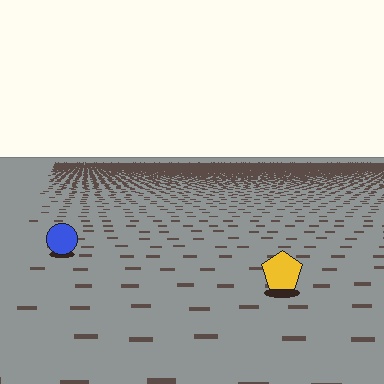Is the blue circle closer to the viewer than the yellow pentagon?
No. The yellow pentagon is closer — you can tell from the texture gradient: the ground texture is coarser near it.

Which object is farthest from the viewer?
The blue circle is farthest from the viewer. It appears smaller and the ground texture around it is denser.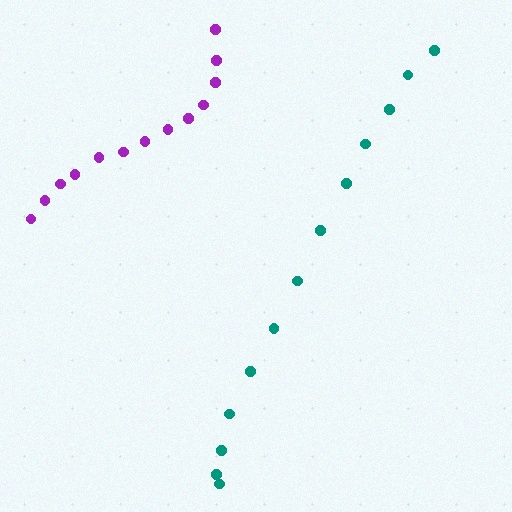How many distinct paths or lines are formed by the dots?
There are 2 distinct paths.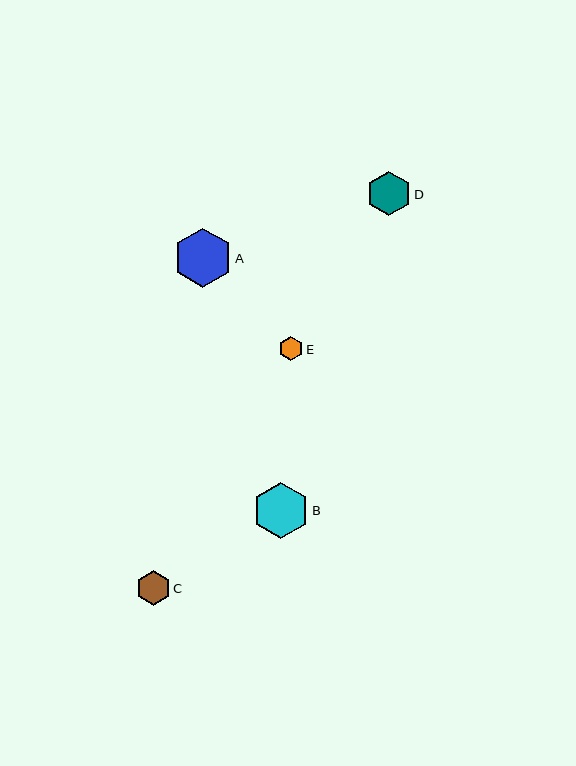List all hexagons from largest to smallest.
From largest to smallest: A, B, D, C, E.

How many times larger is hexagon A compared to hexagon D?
Hexagon A is approximately 1.3 times the size of hexagon D.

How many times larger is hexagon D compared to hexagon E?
Hexagon D is approximately 1.8 times the size of hexagon E.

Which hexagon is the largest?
Hexagon A is the largest with a size of approximately 59 pixels.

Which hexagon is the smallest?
Hexagon E is the smallest with a size of approximately 24 pixels.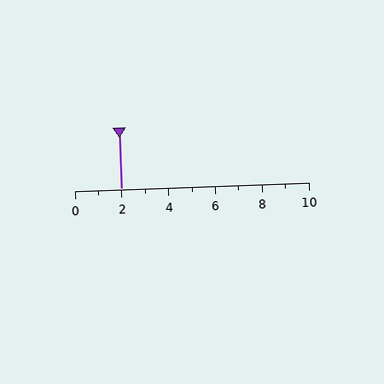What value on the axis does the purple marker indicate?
The marker indicates approximately 2.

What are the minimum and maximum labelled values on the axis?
The axis runs from 0 to 10.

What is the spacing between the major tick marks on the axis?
The major ticks are spaced 2 apart.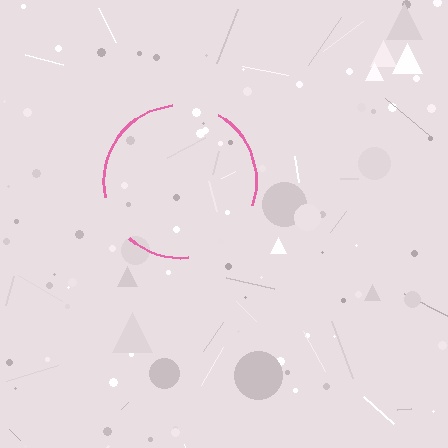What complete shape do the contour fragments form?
The contour fragments form a circle.